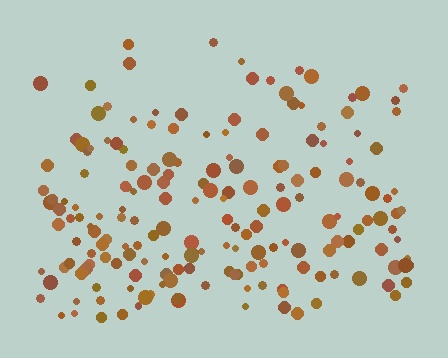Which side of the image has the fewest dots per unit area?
The top.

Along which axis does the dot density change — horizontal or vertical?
Vertical.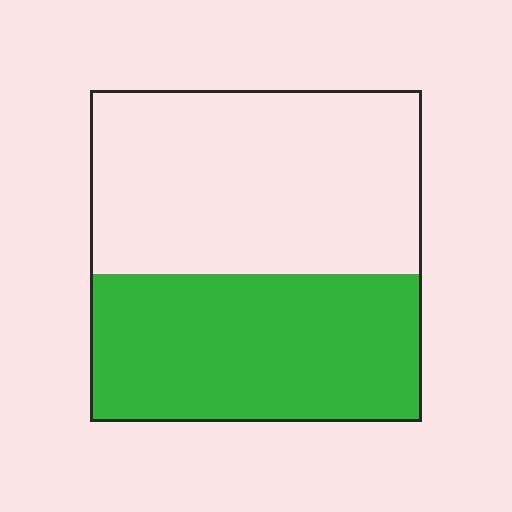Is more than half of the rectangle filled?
No.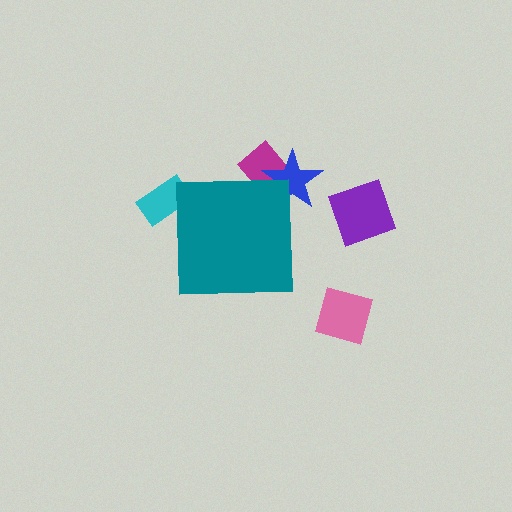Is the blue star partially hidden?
Yes, the blue star is partially hidden behind the teal square.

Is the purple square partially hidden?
No, the purple square is fully visible.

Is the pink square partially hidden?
No, the pink square is fully visible.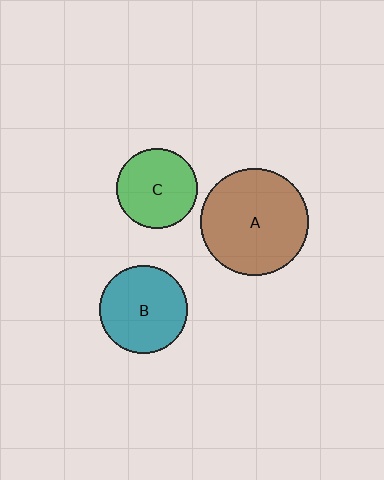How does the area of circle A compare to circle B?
Approximately 1.5 times.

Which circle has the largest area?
Circle A (brown).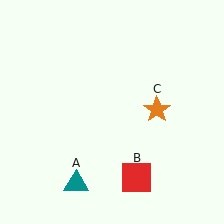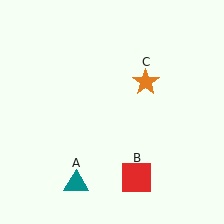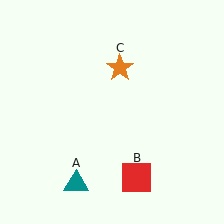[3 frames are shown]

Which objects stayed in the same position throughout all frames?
Teal triangle (object A) and red square (object B) remained stationary.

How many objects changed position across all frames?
1 object changed position: orange star (object C).